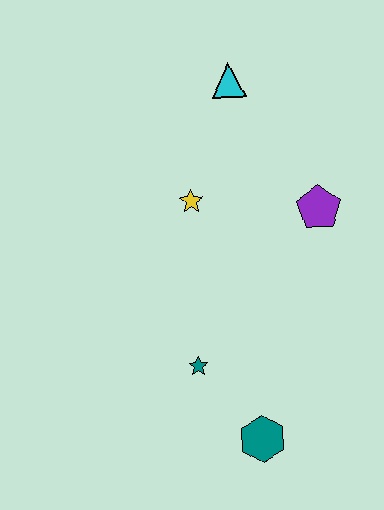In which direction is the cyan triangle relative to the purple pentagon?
The cyan triangle is above the purple pentagon.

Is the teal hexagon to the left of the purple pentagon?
Yes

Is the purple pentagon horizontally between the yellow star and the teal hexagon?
No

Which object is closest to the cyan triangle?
The yellow star is closest to the cyan triangle.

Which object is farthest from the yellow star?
The teal hexagon is farthest from the yellow star.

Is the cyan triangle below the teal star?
No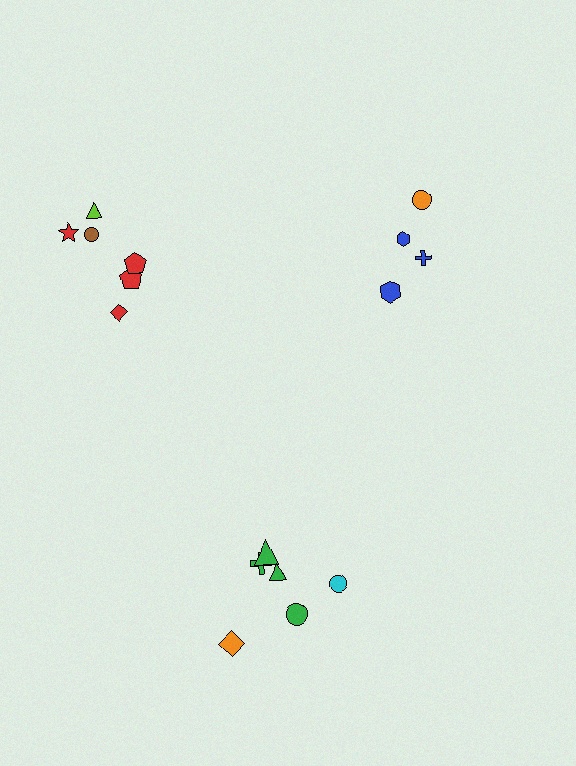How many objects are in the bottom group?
There are 6 objects.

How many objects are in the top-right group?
There are 4 objects.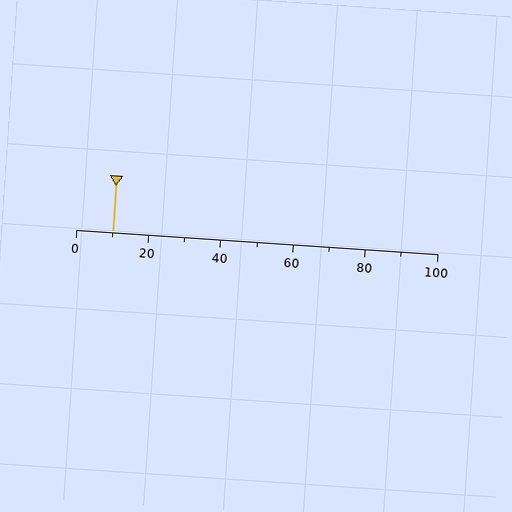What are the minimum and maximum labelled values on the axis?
The axis runs from 0 to 100.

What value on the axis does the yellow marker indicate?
The marker indicates approximately 10.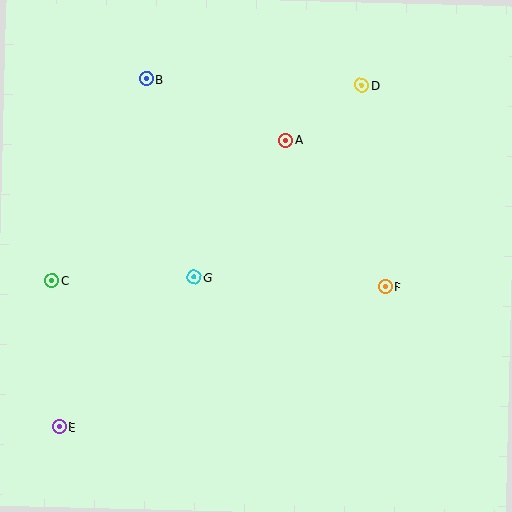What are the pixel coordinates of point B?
Point B is at (147, 79).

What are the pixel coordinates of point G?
Point G is at (194, 277).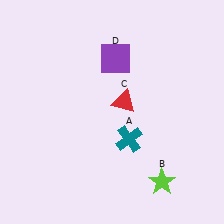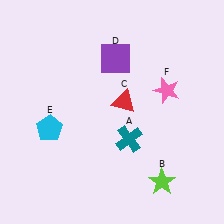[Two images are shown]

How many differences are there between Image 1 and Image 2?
There are 2 differences between the two images.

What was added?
A cyan pentagon (E), a pink star (F) were added in Image 2.